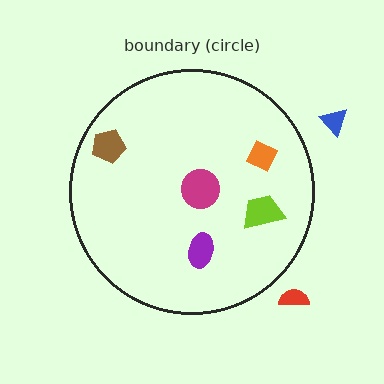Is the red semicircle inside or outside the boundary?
Outside.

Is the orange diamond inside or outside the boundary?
Inside.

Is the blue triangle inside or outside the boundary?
Outside.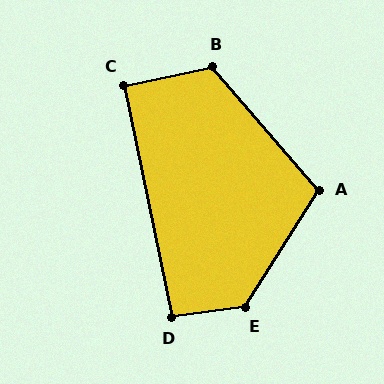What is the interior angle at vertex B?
Approximately 119 degrees (obtuse).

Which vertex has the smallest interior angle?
C, at approximately 90 degrees.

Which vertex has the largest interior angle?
E, at approximately 130 degrees.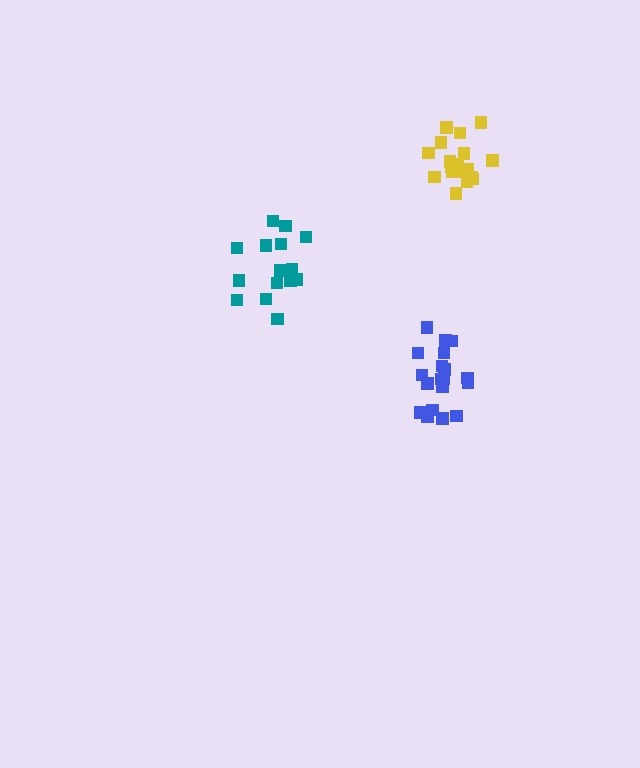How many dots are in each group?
Group 1: 19 dots, Group 2: 19 dots, Group 3: 16 dots (54 total).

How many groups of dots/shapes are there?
There are 3 groups.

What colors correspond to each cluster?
The clusters are colored: yellow, blue, teal.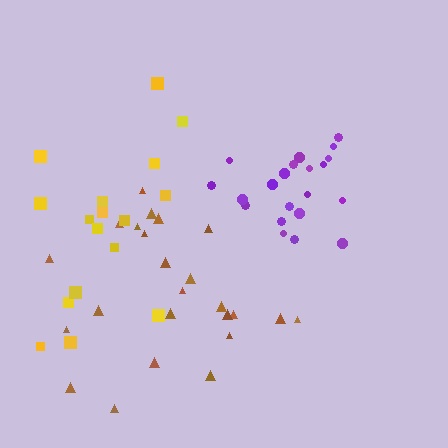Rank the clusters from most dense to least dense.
purple, brown, yellow.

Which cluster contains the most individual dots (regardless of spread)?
Brown (25).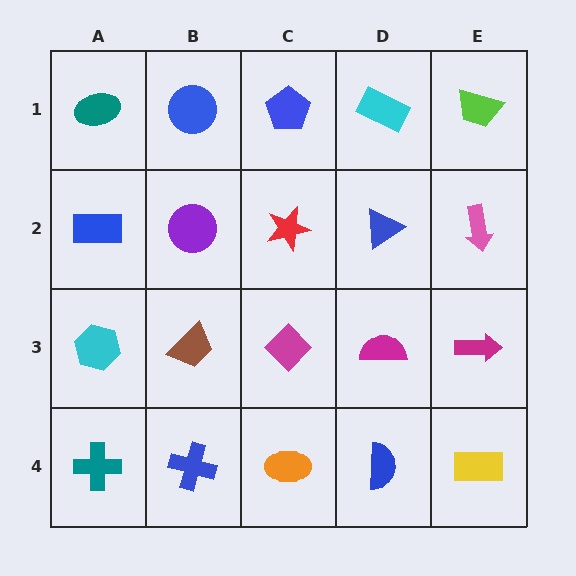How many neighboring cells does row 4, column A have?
2.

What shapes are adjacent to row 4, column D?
A magenta semicircle (row 3, column D), an orange ellipse (row 4, column C), a yellow rectangle (row 4, column E).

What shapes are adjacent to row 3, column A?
A blue rectangle (row 2, column A), a teal cross (row 4, column A), a brown trapezoid (row 3, column B).